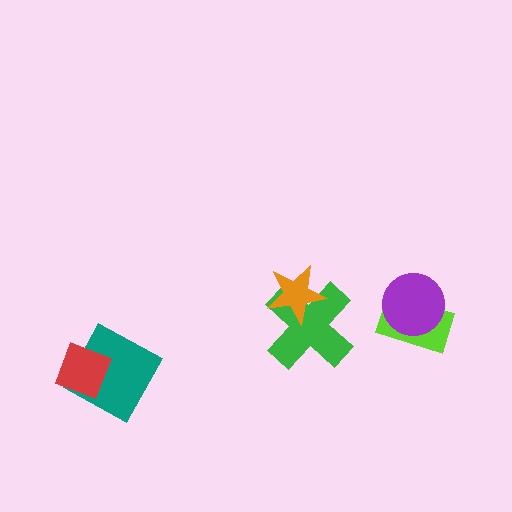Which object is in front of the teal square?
The red diamond is in front of the teal square.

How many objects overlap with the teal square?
1 object overlaps with the teal square.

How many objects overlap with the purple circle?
1 object overlaps with the purple circle.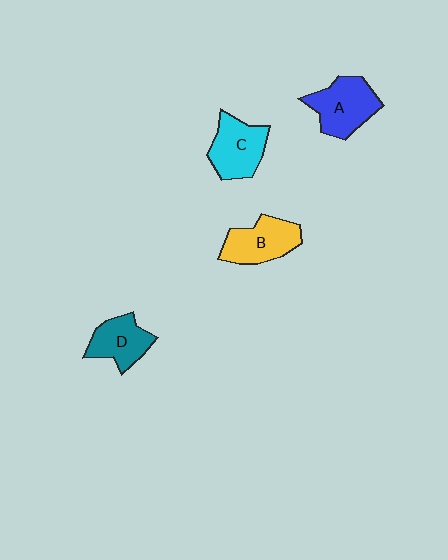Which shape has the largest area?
Shape A (blue).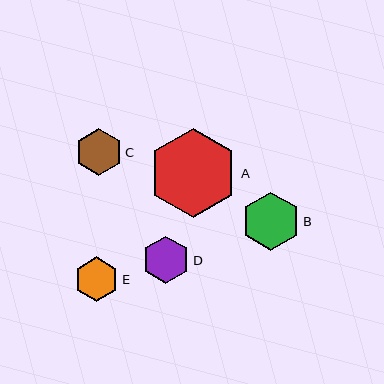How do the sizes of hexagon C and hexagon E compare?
Hexagon C and hexagon E are approximately the same size.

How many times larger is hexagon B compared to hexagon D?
Hexagon B is approximately 1.2 times the size of hexagon D.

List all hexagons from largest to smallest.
From largest to smallest: A, B, D, C, E.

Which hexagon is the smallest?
Hexagon E is the smallest with a size of approximately 45 pixels.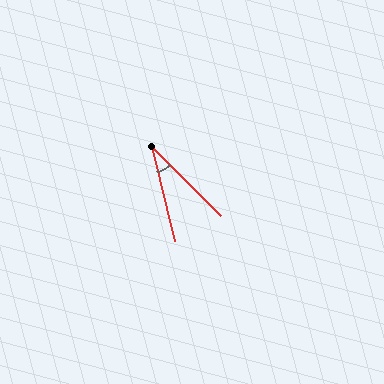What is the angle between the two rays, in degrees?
Approximately 31 degrees.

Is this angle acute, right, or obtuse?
It is acute.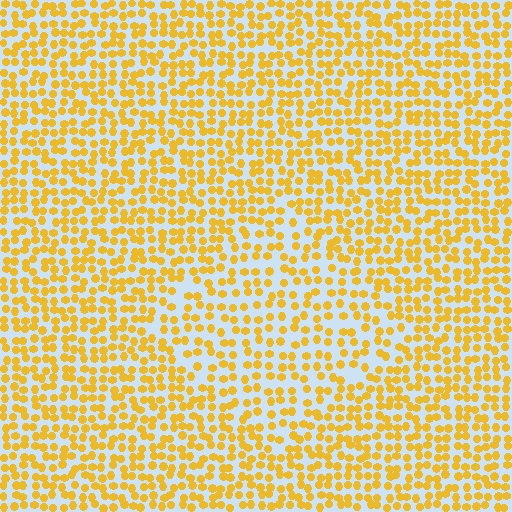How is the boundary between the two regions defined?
The boundary is defined by a change in element density (approximately 1.5x ratio). All elements are the same color, size, and shape.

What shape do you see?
I see a diamond.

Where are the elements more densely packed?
The elements are more densely packed outside the diamond boundary.